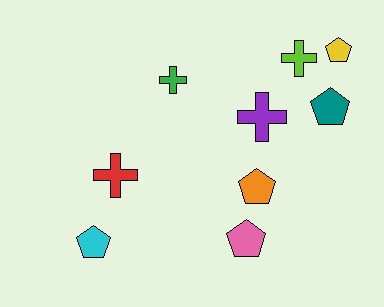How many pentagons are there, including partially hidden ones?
There are 5 pentagons.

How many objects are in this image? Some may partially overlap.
There are 9 objects.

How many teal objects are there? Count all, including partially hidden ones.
There is 1 teal object.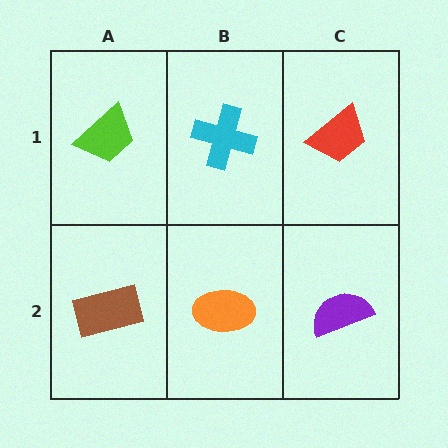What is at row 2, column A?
A brown rectangle.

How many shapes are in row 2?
3 shapes.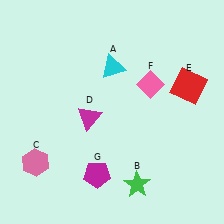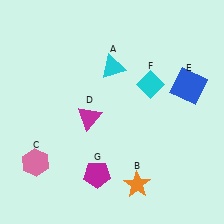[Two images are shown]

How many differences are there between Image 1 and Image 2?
There are 3 differences between the two images.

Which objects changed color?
B changed from green to orange. E changed from red to blue. F changed from pink to cyan.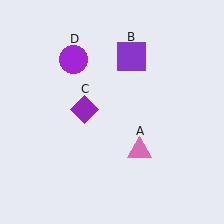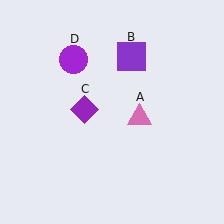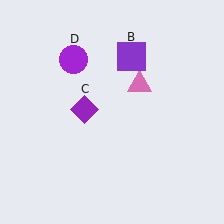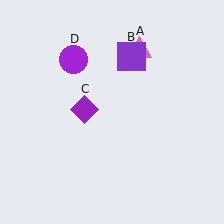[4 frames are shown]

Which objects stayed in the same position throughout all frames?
Purple square (object B) and purple diamond (object C) and purple circle (object D) remained stationary.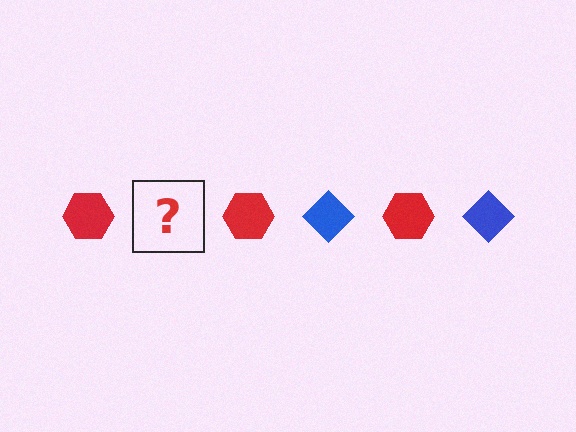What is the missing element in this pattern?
The missing element is a blue diamond.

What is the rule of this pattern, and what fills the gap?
The rule is that the pattern alternates between red hexagon and blue diamond. The gap should be filled with a blue diamond.